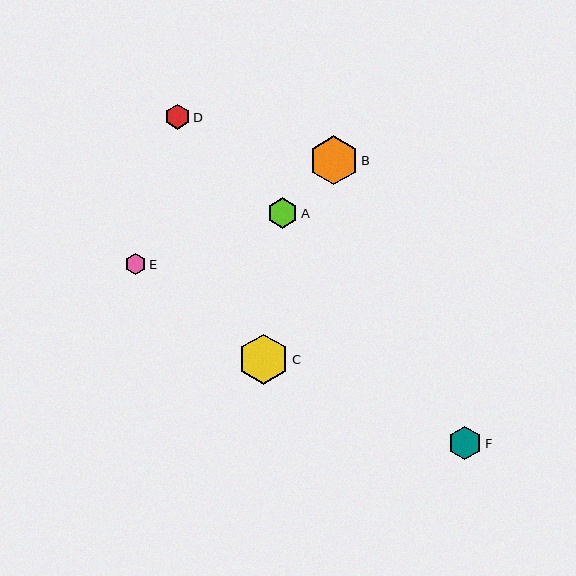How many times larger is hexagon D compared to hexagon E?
Hexagon D is approximately 1.2 times the size of hexagon E.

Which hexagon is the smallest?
Hexagon E is the smallest with a size of approximately 21 pixels.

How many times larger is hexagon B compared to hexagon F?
Hexagon B is approximately 1.5 times the size of hexagon F.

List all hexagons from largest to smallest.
From largest to smallest: C, B, F, A, D, E.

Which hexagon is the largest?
Hexagon C is the largest with a size of approximately 50 pixels.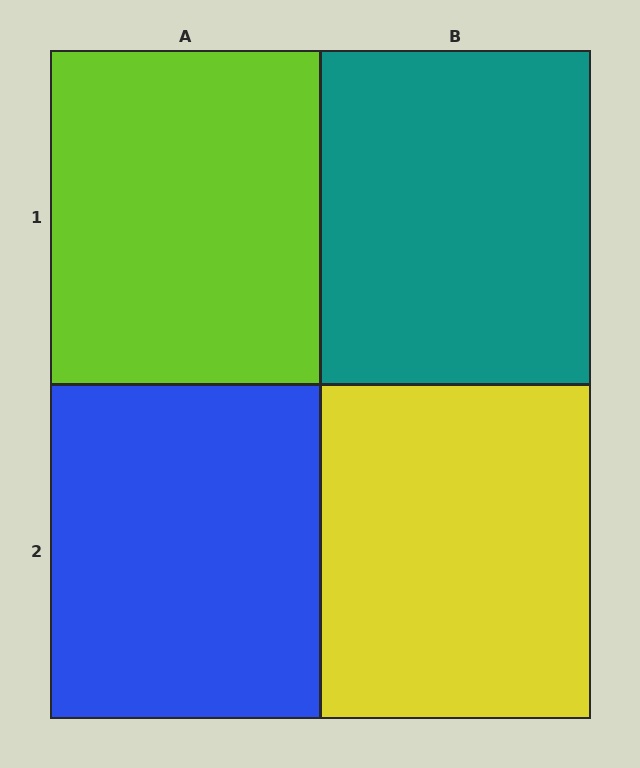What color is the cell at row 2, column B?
Yellow.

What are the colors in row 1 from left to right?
Lime, teal.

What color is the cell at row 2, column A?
Blue.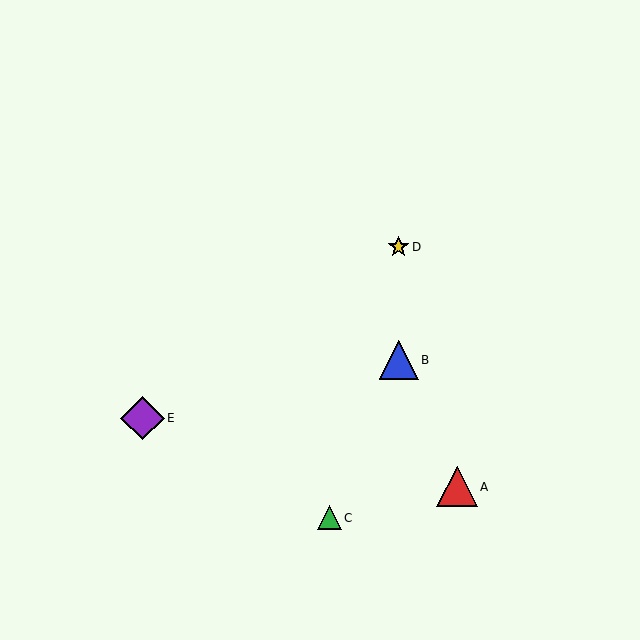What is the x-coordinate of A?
Object A is at x≈457.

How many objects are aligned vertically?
2 objects (B, D) are aligned vertically.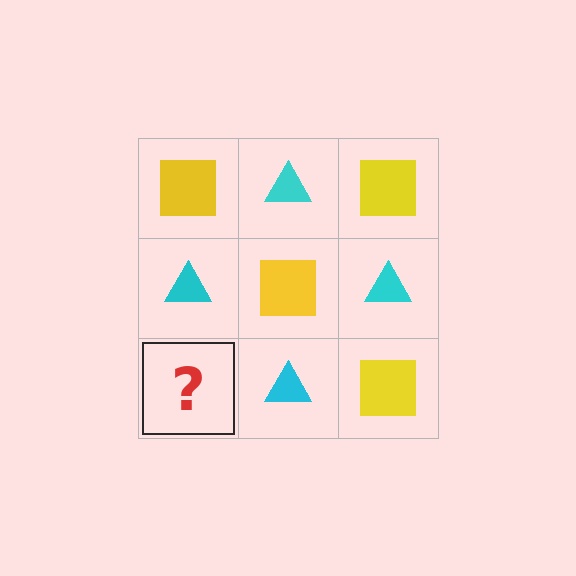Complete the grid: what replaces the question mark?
The question mark should be replaced with a yellow square.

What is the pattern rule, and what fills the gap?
The rule is that it alternates yellow square and cyan triangle in a checkerboard pattern. The gap should be filled with a yellow square.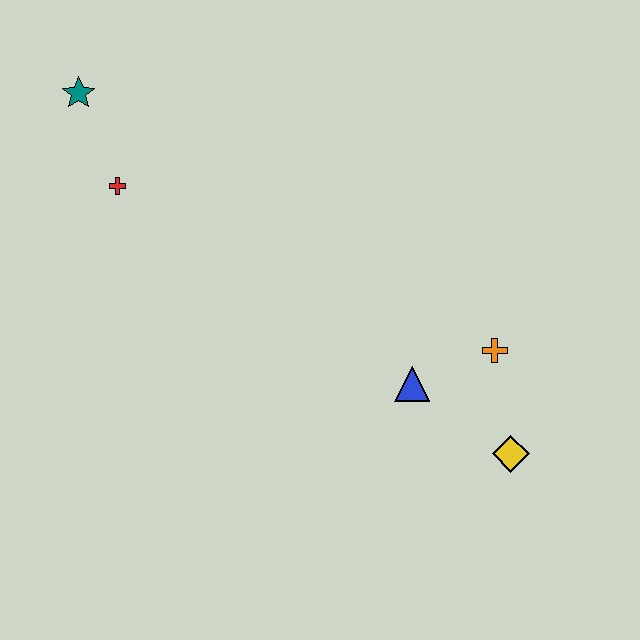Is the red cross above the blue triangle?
Yes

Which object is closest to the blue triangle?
The orange cross is closest to the blue triangle.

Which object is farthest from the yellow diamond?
The teal star is farthest from the yellow diamond.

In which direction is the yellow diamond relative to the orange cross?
The yellow diamond is below the orange cross.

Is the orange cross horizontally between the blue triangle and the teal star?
No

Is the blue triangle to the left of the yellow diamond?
Yes